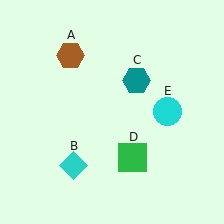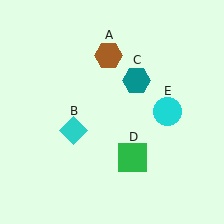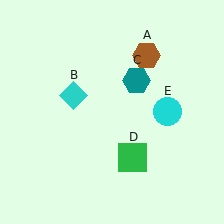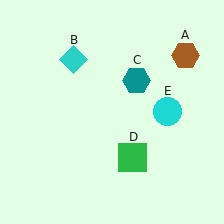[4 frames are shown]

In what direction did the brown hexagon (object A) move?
The brown hexagon (object A) moved right.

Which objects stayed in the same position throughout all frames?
Teal hexagon (object C) and green square (object D) and cyan circle (object E) remained stationary.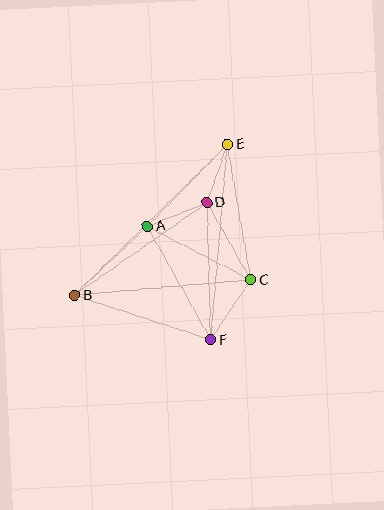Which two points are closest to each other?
Points D and E are closest to each other.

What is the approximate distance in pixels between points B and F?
The distance between B and F is approximately 143 pixels.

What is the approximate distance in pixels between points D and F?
The distance between D and F is approximately 138 pixels.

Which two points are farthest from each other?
Points B and E are farthest from each other.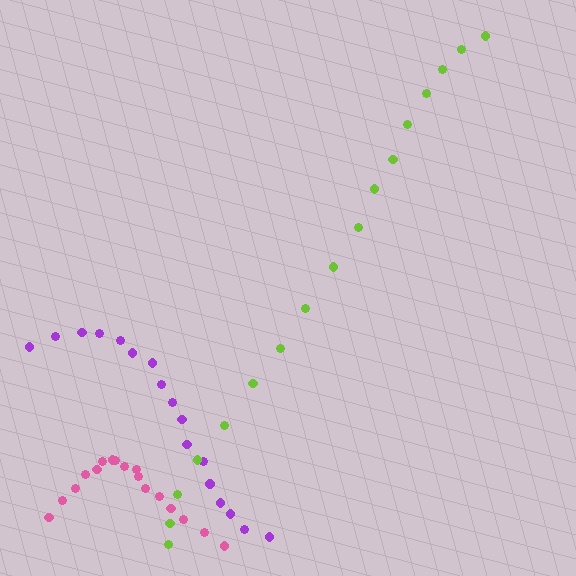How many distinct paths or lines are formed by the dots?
There are 3 distinct paths.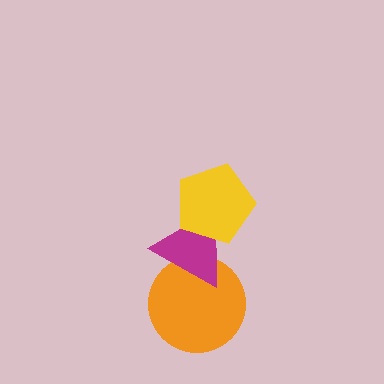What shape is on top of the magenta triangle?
The yellow pentagon is on top of the magenta triangle.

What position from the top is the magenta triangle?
The magenta triangle is 2nd from the top.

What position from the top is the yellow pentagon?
The yellow pentagon is 1st from the top.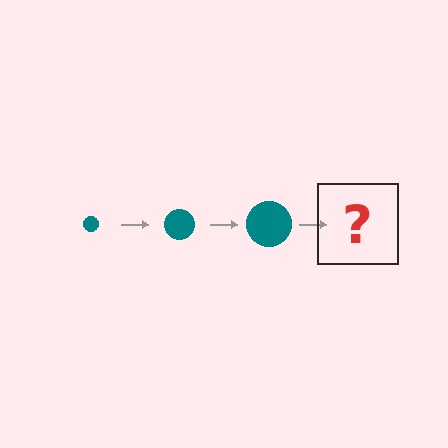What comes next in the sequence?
The next element should be a teal circle, larger than the previous one.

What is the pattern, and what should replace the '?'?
The pattern is that the circle gets progressively larger each step. The '?' should be a teal circle, larger than the previous one.